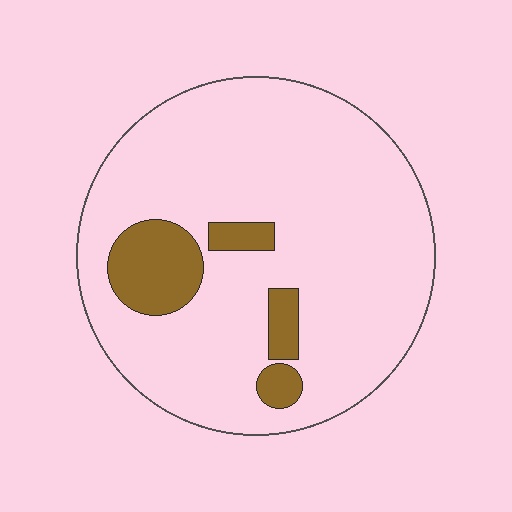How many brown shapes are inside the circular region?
4.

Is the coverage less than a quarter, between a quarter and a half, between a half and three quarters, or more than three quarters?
Less than a quarter.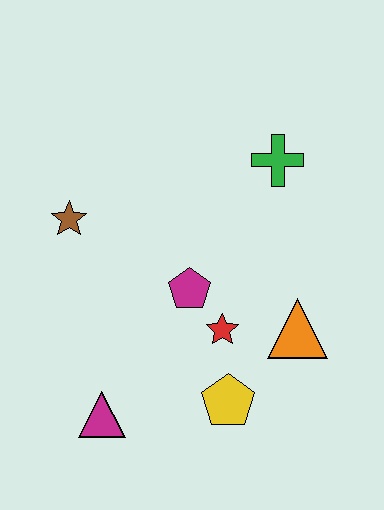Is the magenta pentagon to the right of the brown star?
Yes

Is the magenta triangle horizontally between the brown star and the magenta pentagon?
Yes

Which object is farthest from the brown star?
The orange triangle is farthest from the brown star.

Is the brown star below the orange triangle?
No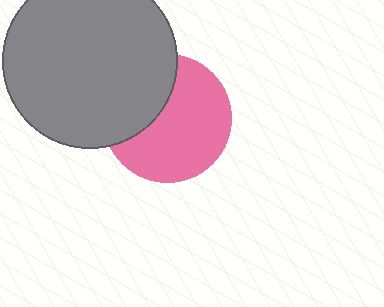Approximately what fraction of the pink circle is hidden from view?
Roughly 34% of the pink circle is hidden behind the gray circle.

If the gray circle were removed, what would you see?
You would see the complete pink circle.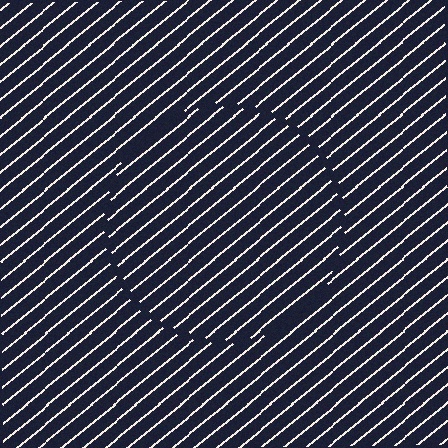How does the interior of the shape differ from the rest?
The interior of the shape contains the same grating, shifted by half a period — the contour is defined by the phase discontinuity where line-ends from the inner and outer gratings abut.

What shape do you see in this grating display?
An illusory circle. The interior of the shape contains the same grating, shifted by half a period — the contour is defined by the phase discontinuity where line-ends from the inner and outer gratings abut.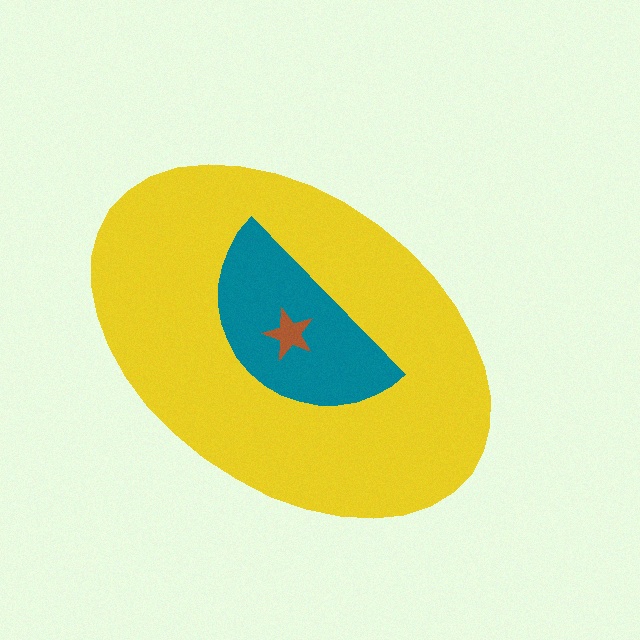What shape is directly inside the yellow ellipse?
The teal semicircle.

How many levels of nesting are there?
3.